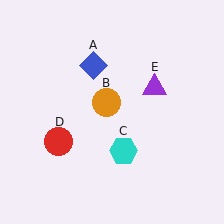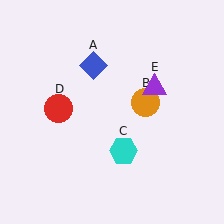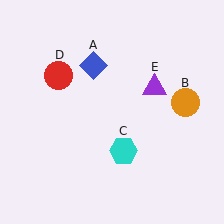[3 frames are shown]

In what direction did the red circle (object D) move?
The red circle (object D) moved up.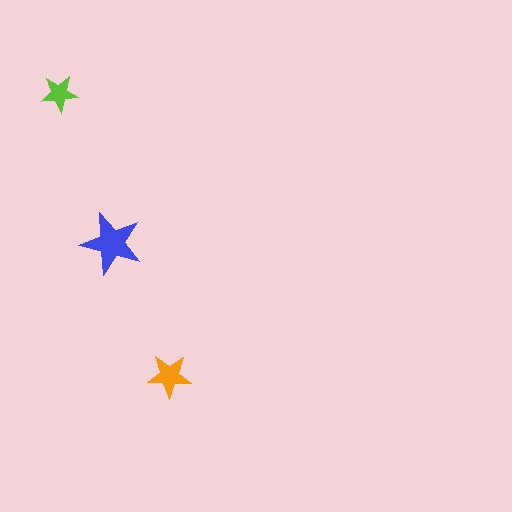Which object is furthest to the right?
The orange star is rightmost.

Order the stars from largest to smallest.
the blue one, the orange one, the lime one.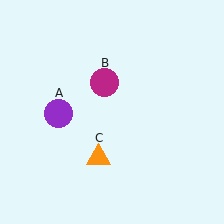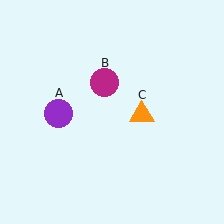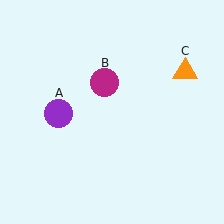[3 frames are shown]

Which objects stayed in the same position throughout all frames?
Purple circle (object A) and magenta circle (object B) remained stationary.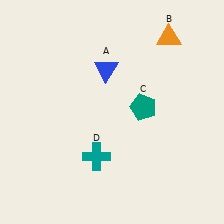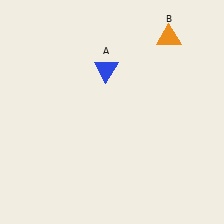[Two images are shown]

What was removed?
The teal pentagon (C), the teal cross (D) were removed in Image 2.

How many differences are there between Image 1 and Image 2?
There are 2 differences between the two images.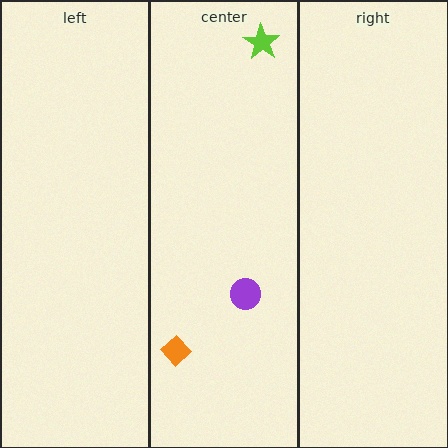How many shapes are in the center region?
3.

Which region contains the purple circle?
The center region.